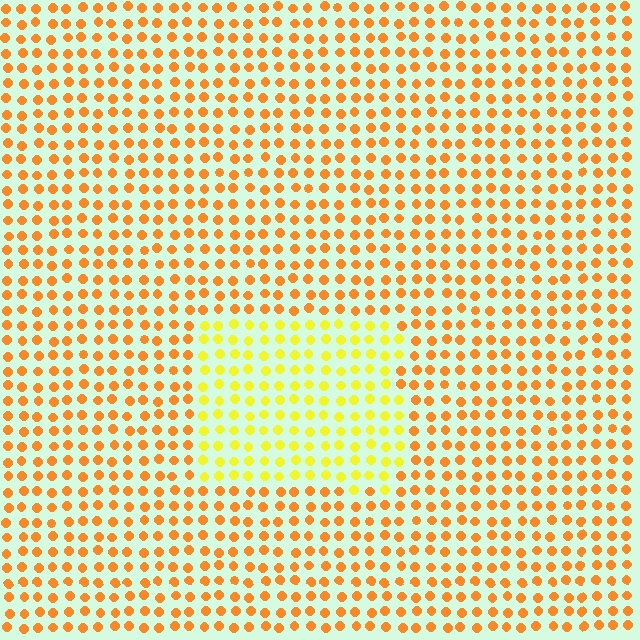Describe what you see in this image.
The image is filled with small orange elements in a uniform arrangement. A rectangle-shaped region is visible where the elements are tinted to a slightly different hue, forming a subtle color boundary.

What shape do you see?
I see a rectangle.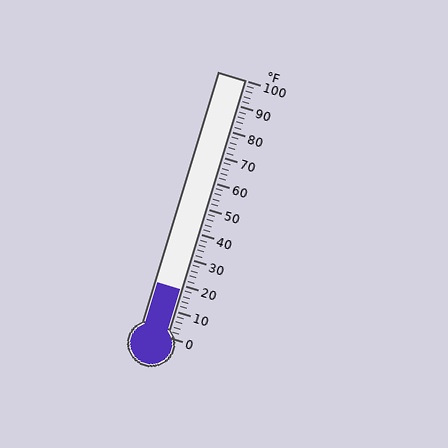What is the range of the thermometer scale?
The thermometer scale ranges from 0°F to 100°F.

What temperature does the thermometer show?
The thermometer shows approximately 18°F.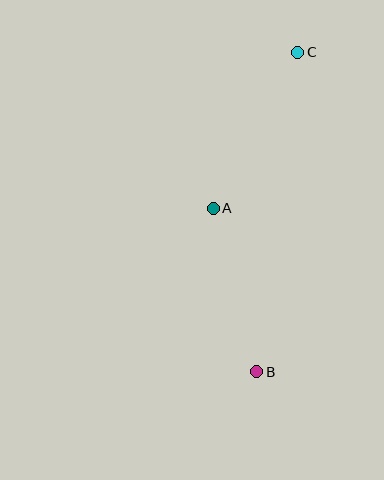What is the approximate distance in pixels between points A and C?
The distance between A and C is approximately 177 pixels.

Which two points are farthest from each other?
Points B and C are farthest from each other.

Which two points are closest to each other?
Points A and B are closest to each other.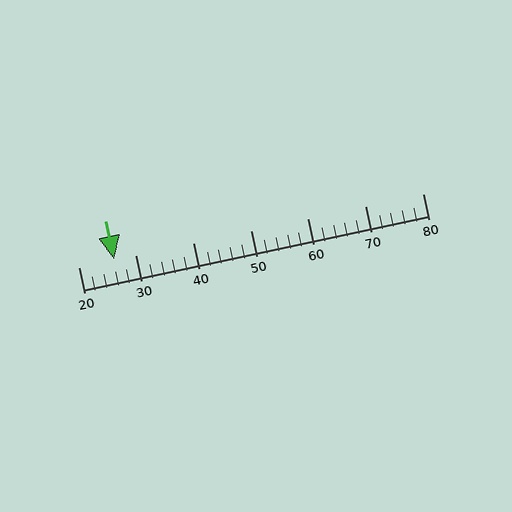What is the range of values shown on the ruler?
The ruler shows values from 20 to 80.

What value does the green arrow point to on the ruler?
The green arrow points to approximately 26.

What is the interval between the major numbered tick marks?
The major tick marks are spaced 10 units apart.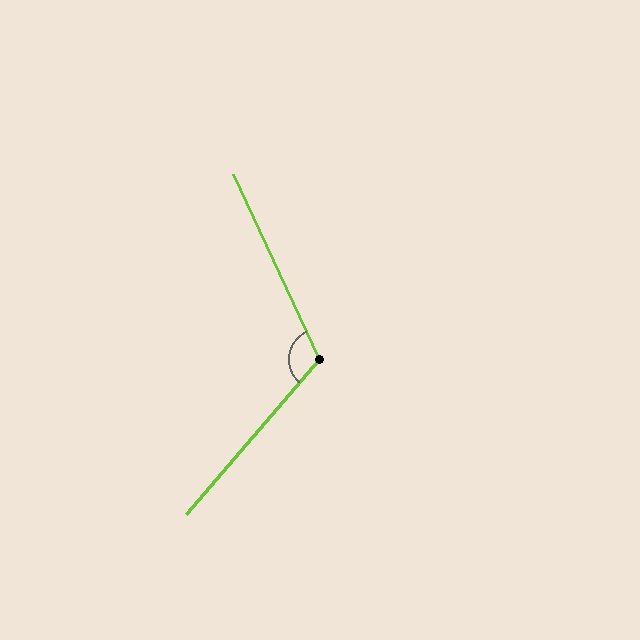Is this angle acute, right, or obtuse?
It is obtuse.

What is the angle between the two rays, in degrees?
Approximately 115 degrees.